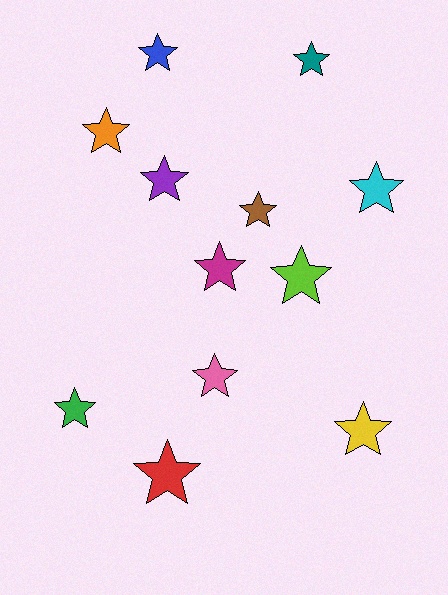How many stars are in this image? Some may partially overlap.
There are 12 stars.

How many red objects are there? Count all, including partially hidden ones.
There is 1 red object.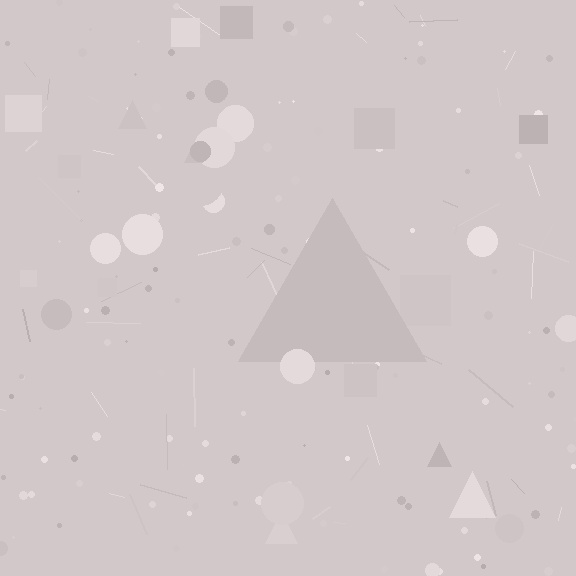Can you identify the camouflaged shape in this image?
The camouflaged shape is a triangle.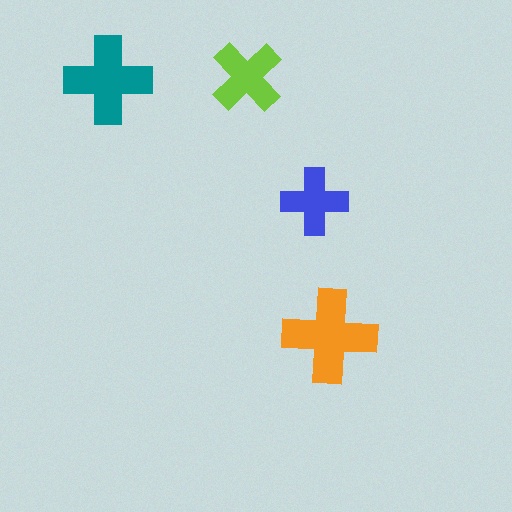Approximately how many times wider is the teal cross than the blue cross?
About 1.5 times wider.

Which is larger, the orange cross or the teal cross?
The orange one.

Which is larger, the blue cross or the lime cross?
The lime one.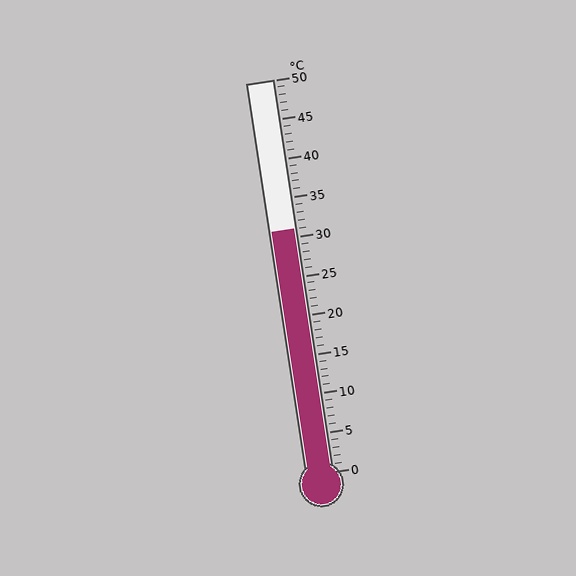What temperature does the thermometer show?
The thermometer shows approximately 31°C.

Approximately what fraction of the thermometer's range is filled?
The thermometer is filled to approximately 60% of its range.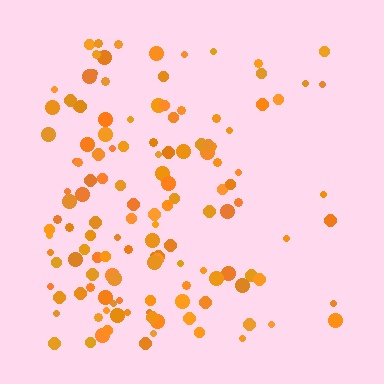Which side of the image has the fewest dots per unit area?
The right.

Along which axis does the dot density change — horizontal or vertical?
Horizontal.